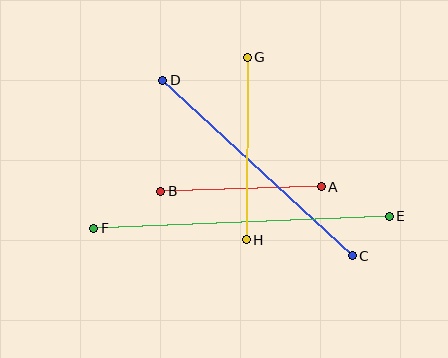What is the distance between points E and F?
The distance is approximately 296 pixels.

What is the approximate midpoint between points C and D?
The midpoint is at approximately (257, 168) pixels.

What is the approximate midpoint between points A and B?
The midpoint is at approximately (241, 189) pixels.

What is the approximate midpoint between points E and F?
The midpoint is at approximately (241, 222) pixels.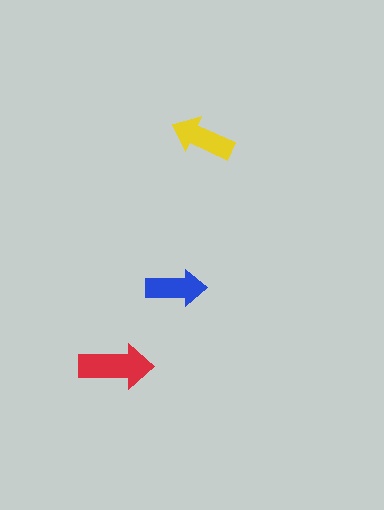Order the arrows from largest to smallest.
the red one, the yellow one, the blue one.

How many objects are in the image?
There are 3 objects in the image.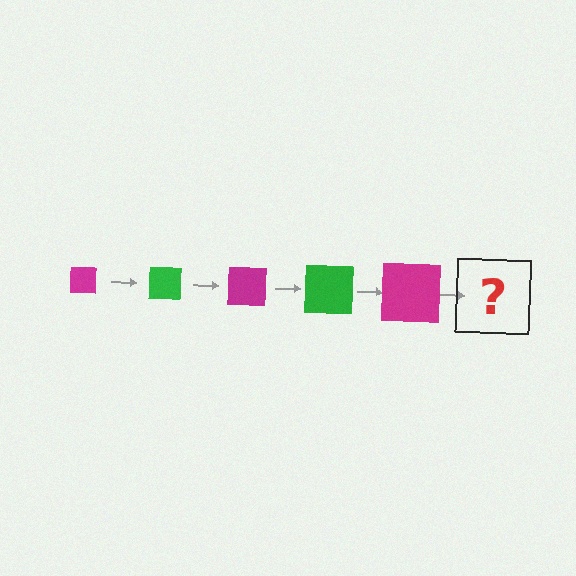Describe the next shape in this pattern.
It should be a green square, larger than the previous one.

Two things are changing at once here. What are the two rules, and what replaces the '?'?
The two rules are that the square grows larger each step and the color cycles through magenta and green. The '?' should be a green square, larger than the previous one.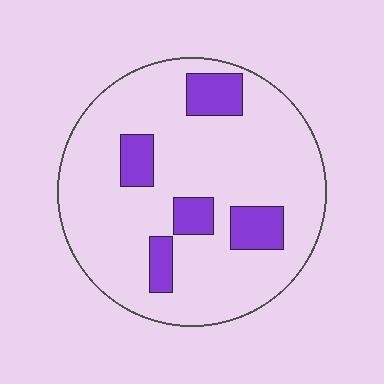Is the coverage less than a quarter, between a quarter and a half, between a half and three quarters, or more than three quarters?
Less than a quarter.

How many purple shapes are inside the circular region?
5.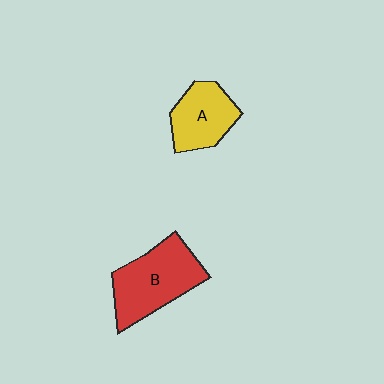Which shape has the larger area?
Shape B (red).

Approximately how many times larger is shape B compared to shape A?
Approximately 1.4 times.